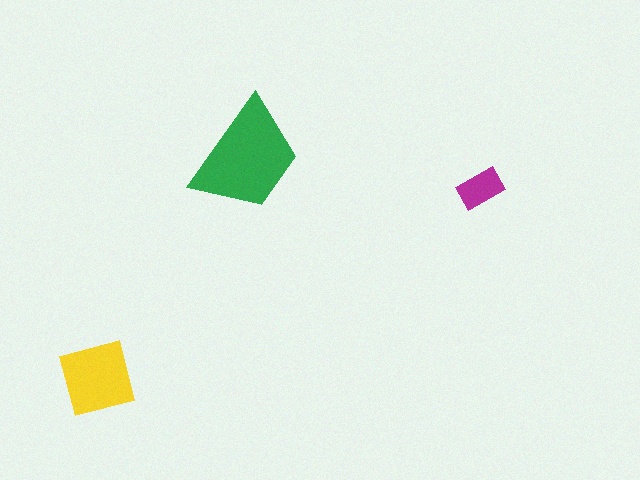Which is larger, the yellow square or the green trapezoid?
The green trapezoid.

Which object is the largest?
The green trapezoid.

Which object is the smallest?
The magenta rectangle.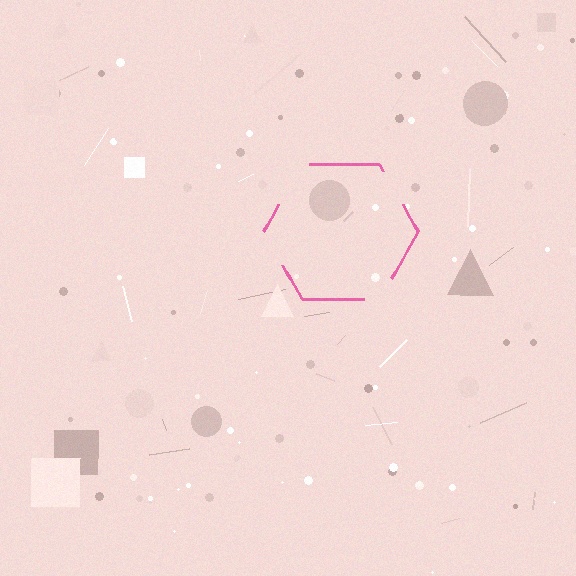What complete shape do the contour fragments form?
The contour fragments form a hexagon.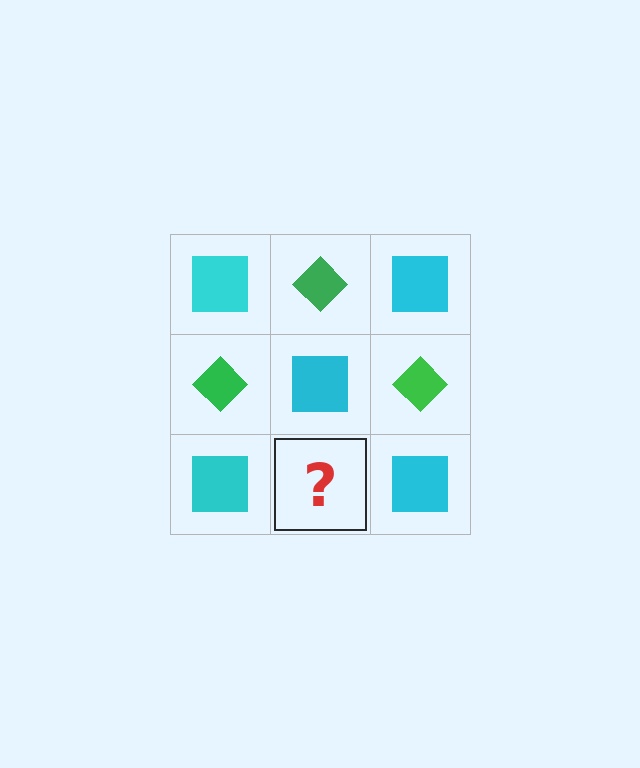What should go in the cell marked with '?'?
The missing cell should contain a green diamond.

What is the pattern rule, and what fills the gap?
The rule is that it alternates cyan square and green diamond in a checkerboard pattern. The gap should be filled with a green diamond.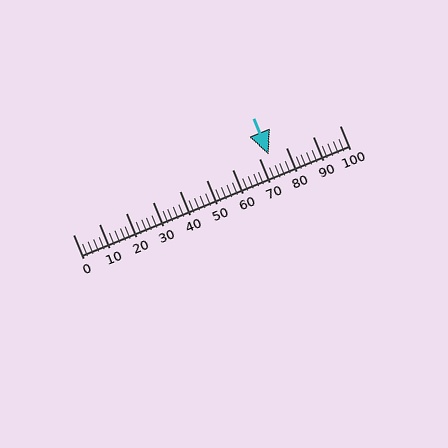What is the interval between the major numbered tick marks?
The major tick marks are spaced 10 units apart.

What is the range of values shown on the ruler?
The ruler shows values from 0 to 100.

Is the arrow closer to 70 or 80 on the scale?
The arrow is closer to 70.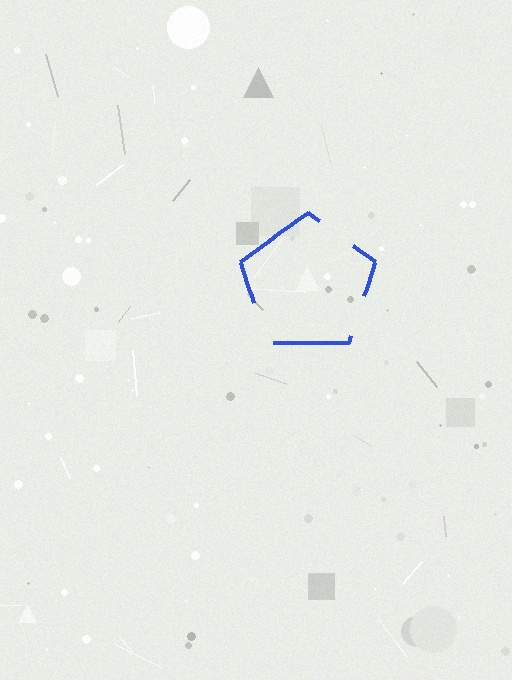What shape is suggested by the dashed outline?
The dashed outline suggests a pentagon.